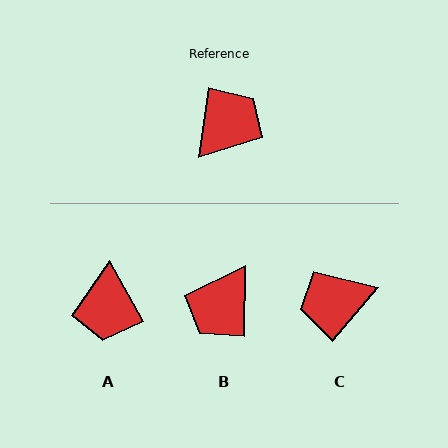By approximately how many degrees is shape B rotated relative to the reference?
Approximately 172 degrees clockwise.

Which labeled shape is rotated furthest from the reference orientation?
B, about 172 degrees away.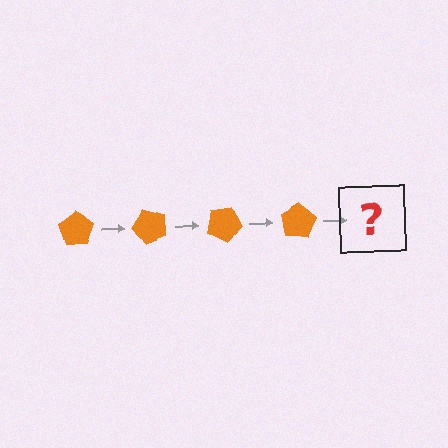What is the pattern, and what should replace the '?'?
The pattern is that the pentagon rotates 50 degrees each step. The '?' should be an orange pentagon rotated 200 degrees.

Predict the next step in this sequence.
The next step is an orange pentagon rotated 200 degrees.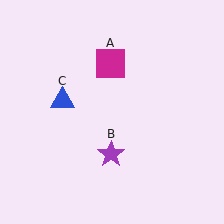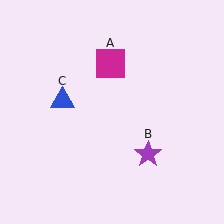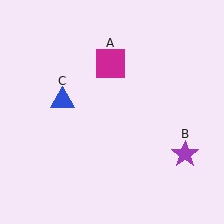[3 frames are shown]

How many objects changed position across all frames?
1 object changed position: purple star (object B).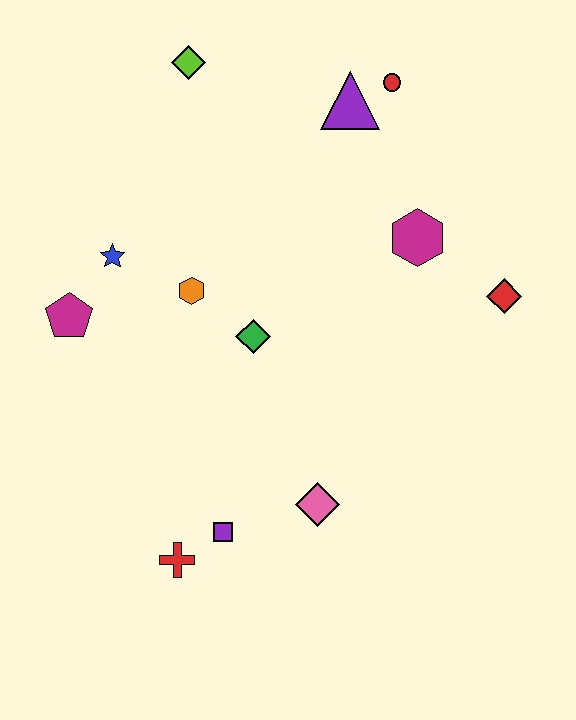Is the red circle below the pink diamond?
No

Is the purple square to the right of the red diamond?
No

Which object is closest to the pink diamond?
The purple square is closest to the pink diamond.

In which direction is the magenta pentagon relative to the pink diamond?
The magenta pentagon is to the left of the pink diamond.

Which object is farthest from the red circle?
The red cross is farthest from the red circle.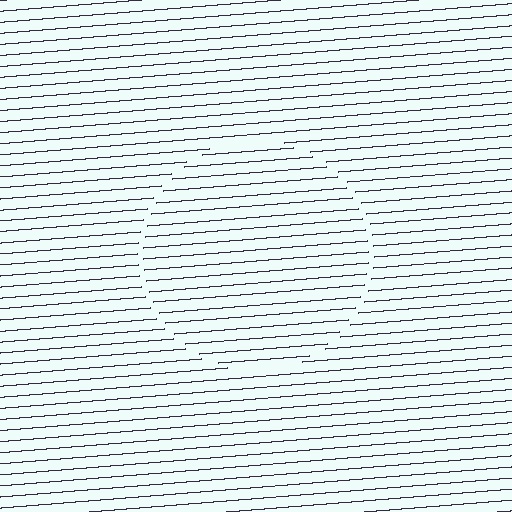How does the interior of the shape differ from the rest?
The interior of the shape contains the same grating, shifted by half a period — the contour is defined by the phase discontinuity where line-ends from the inner and outer gratings abut.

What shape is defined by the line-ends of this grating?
An illusory circle. The interior of the shape contains the same grating, shifted by half a period — the contour is defined by the phase discontinuity where line-ends from the inner and outer gratings abut.